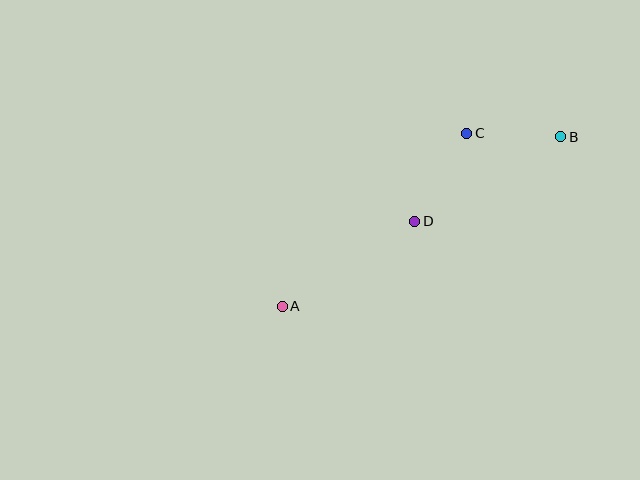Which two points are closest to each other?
Points B and C are closest to each other.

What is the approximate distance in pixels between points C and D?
The distance between C and D is approximately 102 pixels.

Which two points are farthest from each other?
Points A and B are farthest from each other.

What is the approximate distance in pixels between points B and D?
The distance between B and D is approximately 169 pixels.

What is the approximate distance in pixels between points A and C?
The distance between A and C is approximately 253 pixels.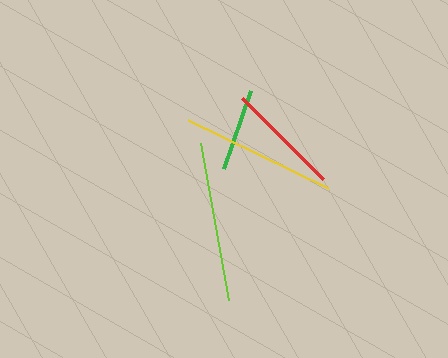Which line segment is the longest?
The lime line is the longest at approximately 159 pixels.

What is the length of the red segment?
The red segment is approximately 114 pixels long.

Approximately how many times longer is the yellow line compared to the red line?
The yellow line is approximately 1.4 times the length of the red line.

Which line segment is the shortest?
The green line is the shortest at approximately 83 pixels.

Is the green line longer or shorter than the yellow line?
The yellow line is longer than the green line.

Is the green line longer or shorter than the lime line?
The lime line is longer than the green line.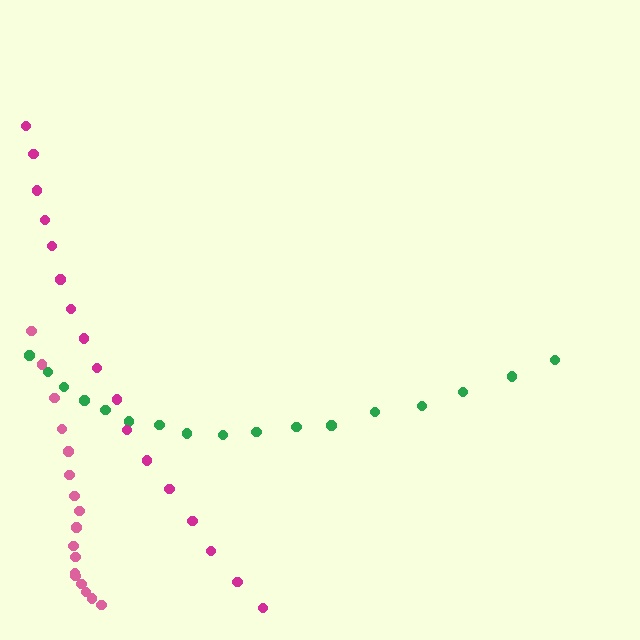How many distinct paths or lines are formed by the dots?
There are 3 distinct paths.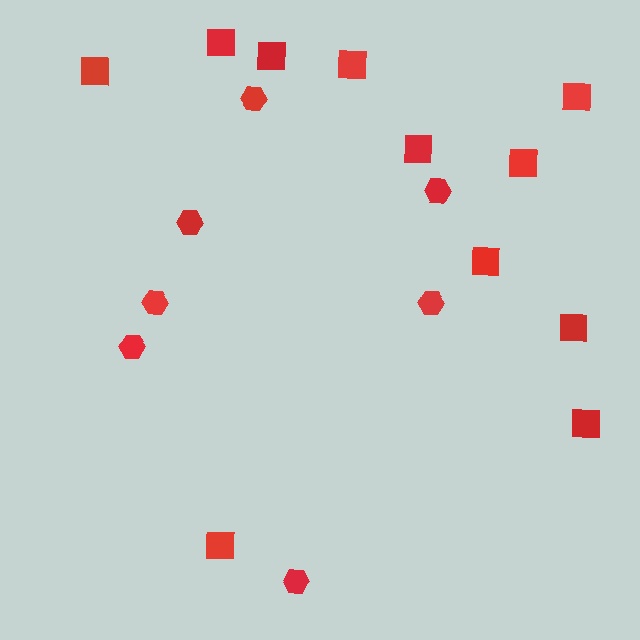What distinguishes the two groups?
There are 2 groups: one group of hexagons (7) and one group of squares (11).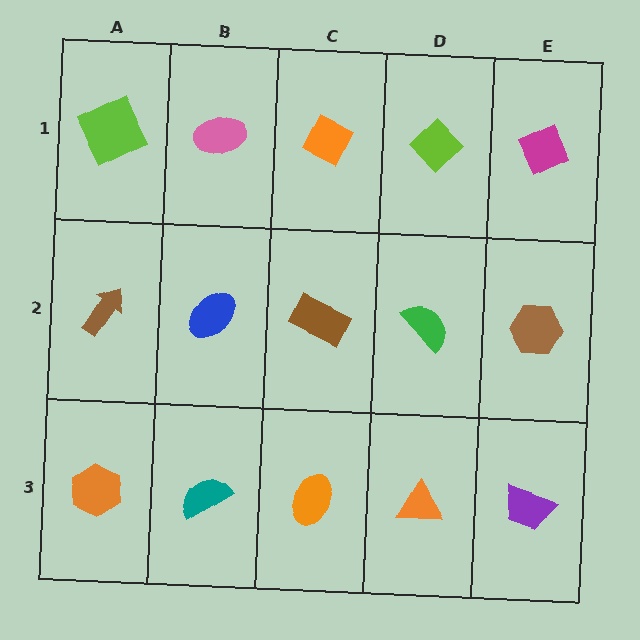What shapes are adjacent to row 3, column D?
A green semicircle (row 2, column D), an orange ellipse (row 3, column C), a purple trapezoid (row 3, column E).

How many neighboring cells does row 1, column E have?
2.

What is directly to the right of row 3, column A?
A teal semicircle.